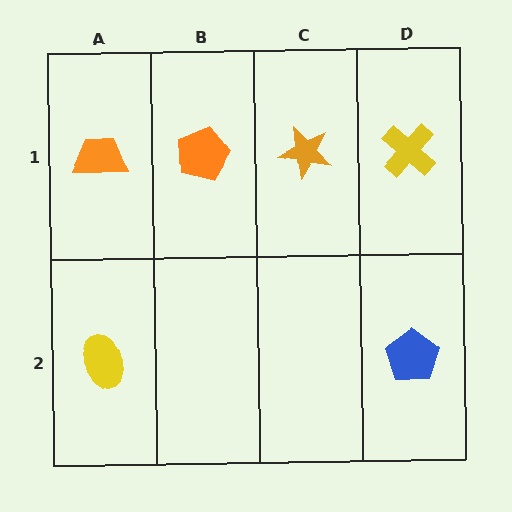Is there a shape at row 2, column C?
No, that cell is empty.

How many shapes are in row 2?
2 shapes.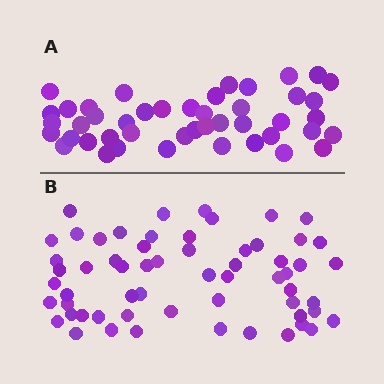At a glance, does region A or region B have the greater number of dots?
Region B (the bottom region) has more dots.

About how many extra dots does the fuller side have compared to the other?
Region B has approximately 15 more dots than region A.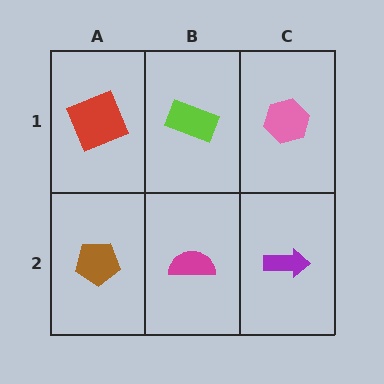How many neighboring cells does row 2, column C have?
2.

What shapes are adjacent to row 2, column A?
A red square (row 1, column A), a magenta semicircle (row 2, column B).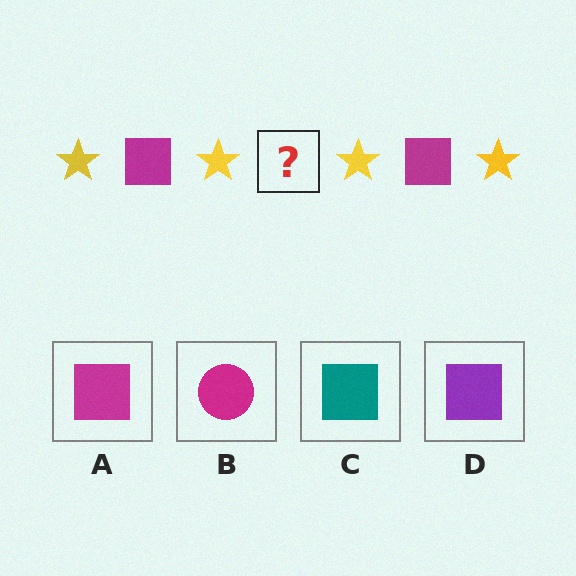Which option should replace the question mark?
Option A.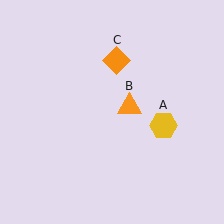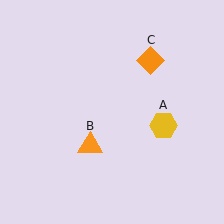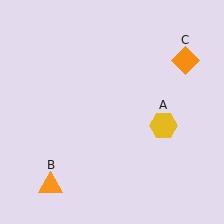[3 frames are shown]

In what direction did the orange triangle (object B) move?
The orange triangle (object B) moved down and to the left.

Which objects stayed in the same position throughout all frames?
Yellow hexagon (object A) remained stationary.